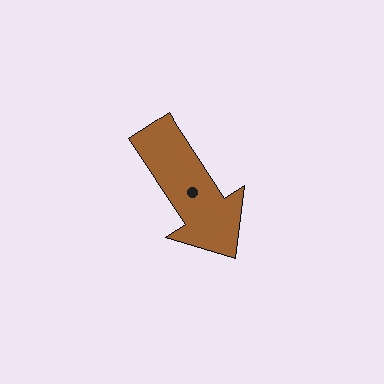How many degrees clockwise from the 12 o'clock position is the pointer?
Approximately 147 degrees.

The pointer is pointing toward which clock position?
Roughly 5 o'clock.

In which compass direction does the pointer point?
Southeast.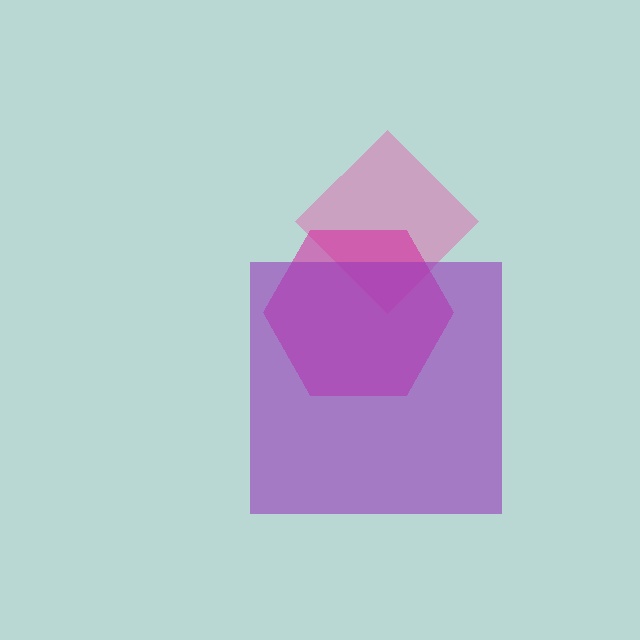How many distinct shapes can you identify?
There are 3 distinct shapes: a pink diamond, a magenta hexagon, a purple square.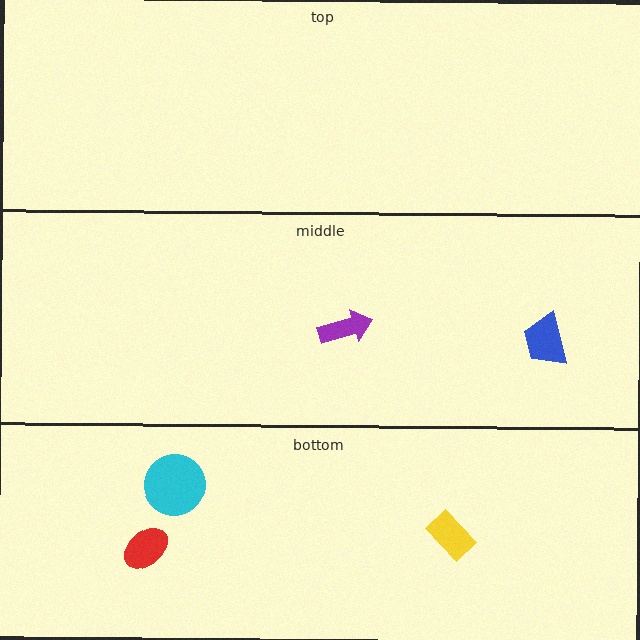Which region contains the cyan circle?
The bottom region.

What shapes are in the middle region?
The blue trapezoid, the purple arrow.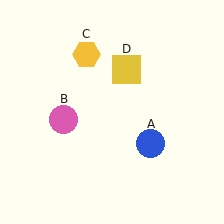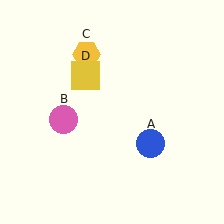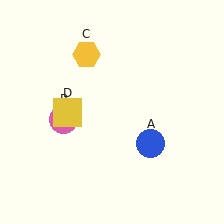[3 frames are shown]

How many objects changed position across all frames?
1 object changed position: yellow square (object D).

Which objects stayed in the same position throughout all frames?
Blue circle (object A) and pink circle (object B) and yellow hexagon (object C) remained stationary.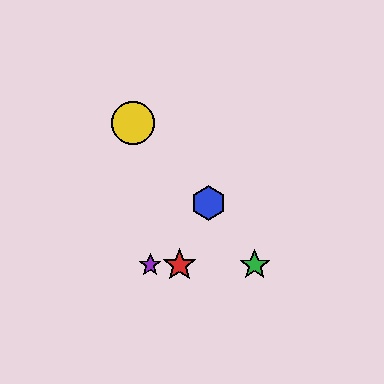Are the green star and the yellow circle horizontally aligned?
No, the green star is at y≈265 and the yellow circle is at y≈123.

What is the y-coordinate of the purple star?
The purple star is at y≈265.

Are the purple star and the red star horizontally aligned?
Yes, both are at y≈265.